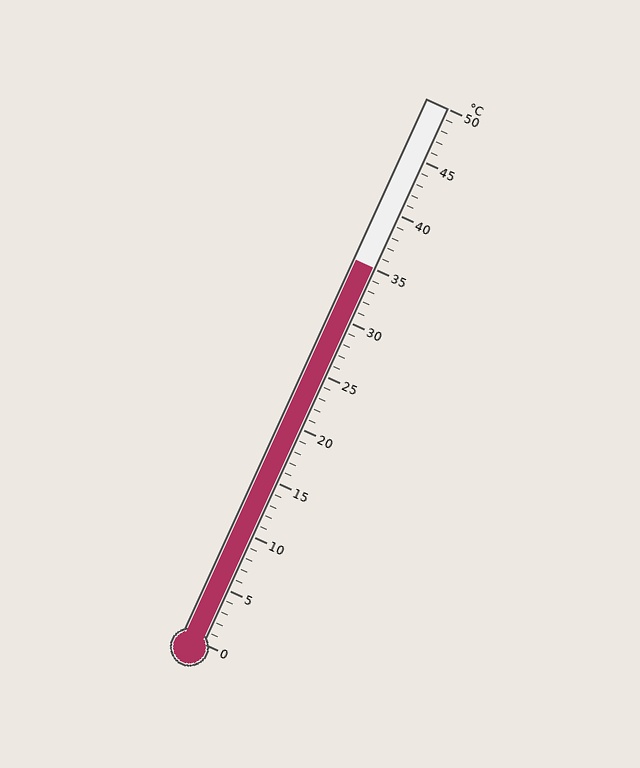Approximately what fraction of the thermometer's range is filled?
The thermometer is filled to approximately 70% of its range.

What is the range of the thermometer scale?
The thermometer scale ranges from 0°C to 50°C.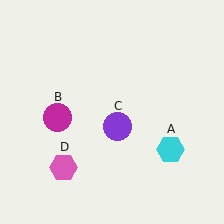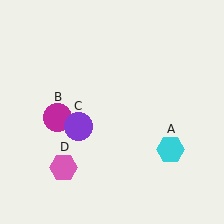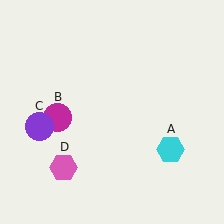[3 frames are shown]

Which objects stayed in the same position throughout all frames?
Cyan hexagon (object A) and magenta circle (object B) and pink hexagon (object D) remained stationary.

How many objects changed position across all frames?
1 object changed position: purple circle (object C).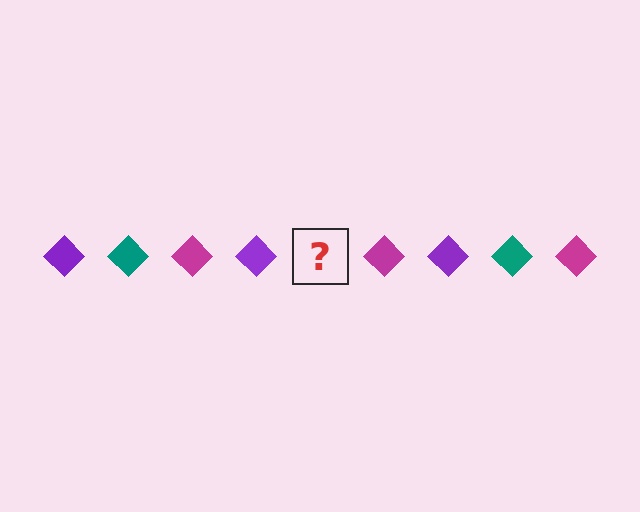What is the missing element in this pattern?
The missing element is a teal diamond.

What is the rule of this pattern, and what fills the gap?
The rule is that the pattern cycles through purple, teal, magenta diamonds. The gap should be filled with a teal diamond.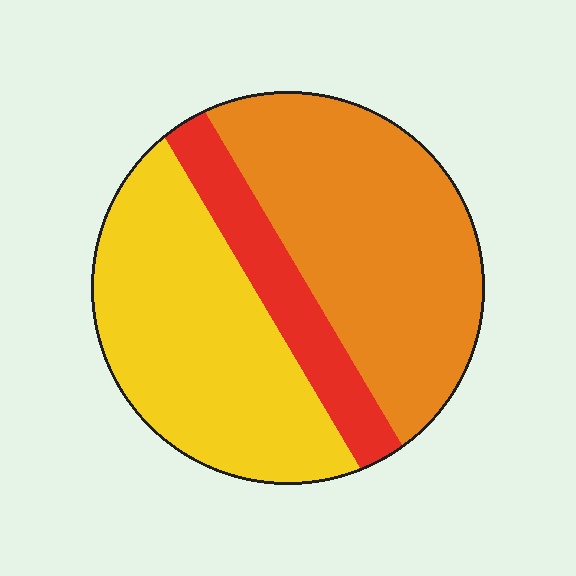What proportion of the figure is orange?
Orange takes up between a third and a half of the figure.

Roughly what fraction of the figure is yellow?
Yellow covers 41% of the figure.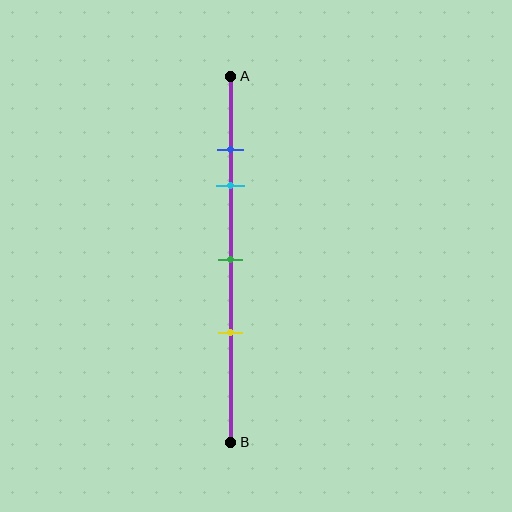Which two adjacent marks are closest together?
The blue and cyan marks are the closest adjacent pair.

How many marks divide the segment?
There are 4 marks dividing the segment.